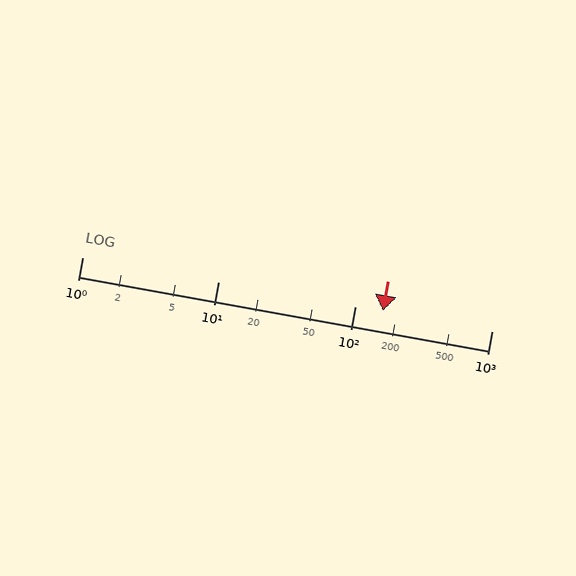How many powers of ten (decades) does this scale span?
The scale spans 3 decades, from 1 to 1000.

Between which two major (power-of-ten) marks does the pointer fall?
The pointer is between 100 and 1000.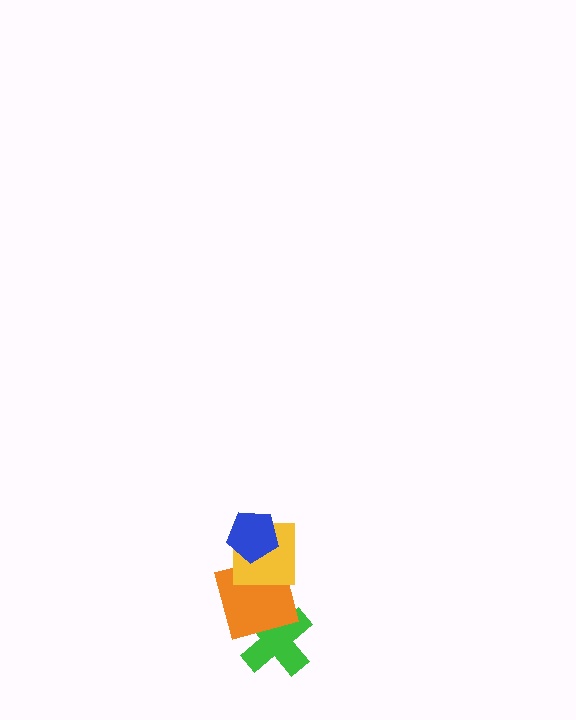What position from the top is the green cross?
The green cross is 4th from the top.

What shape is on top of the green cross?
The orange square is on top of the green cross.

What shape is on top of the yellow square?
The blue pentagon is on top of the yellow square.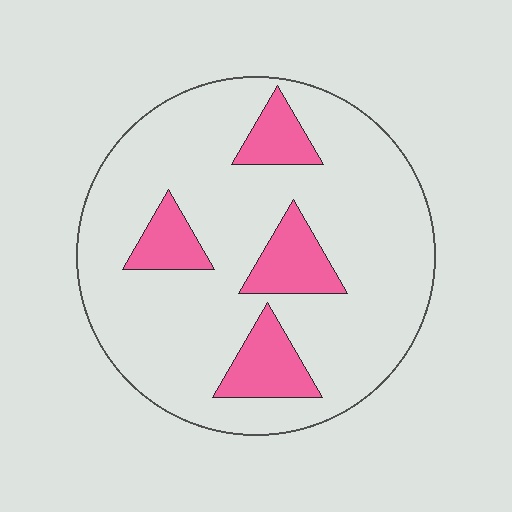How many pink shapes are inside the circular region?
4.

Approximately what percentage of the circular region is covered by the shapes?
Approximately 20%.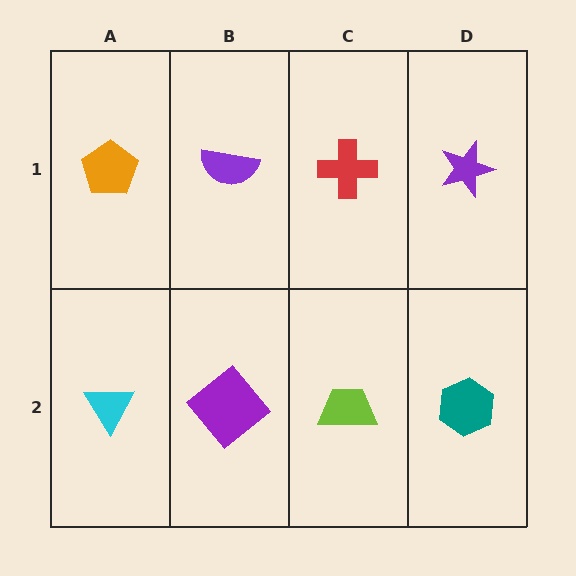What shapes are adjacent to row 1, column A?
A cyan triangle (row 2, column A), a purple semicircle (row 1, column B).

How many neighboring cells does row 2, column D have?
2.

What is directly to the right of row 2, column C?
A teal hexagon.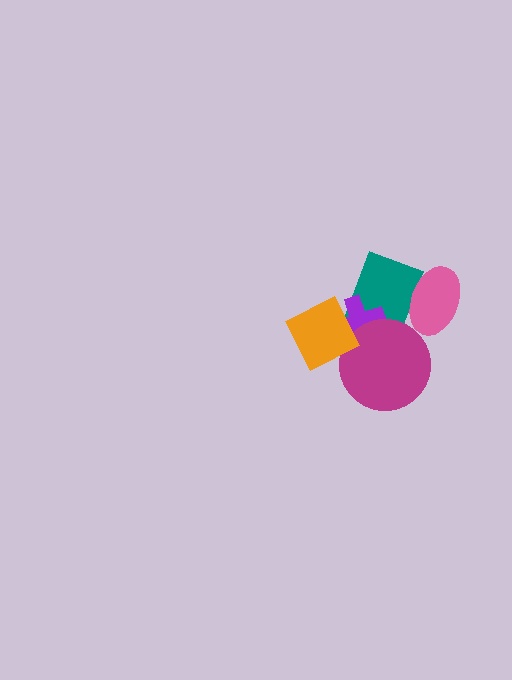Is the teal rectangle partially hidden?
Yes, it is partially covered by another shape.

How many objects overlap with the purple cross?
3 objects overlap with the purple cross.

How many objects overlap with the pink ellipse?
1 object overlaps with the pink ellipse.